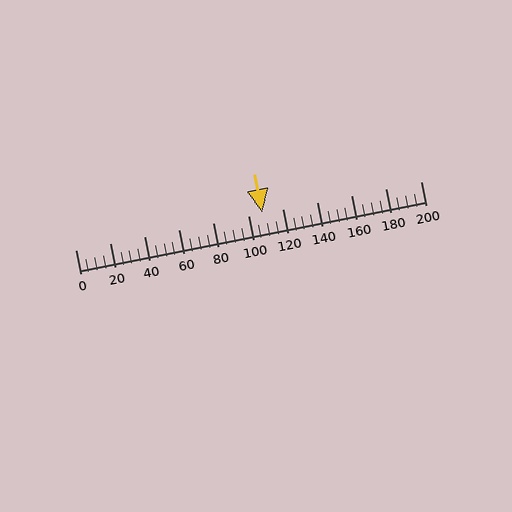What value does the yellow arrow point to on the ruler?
The yellow arrow points to approximately 108.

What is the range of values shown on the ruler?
The ruler shows values from 0 to 200.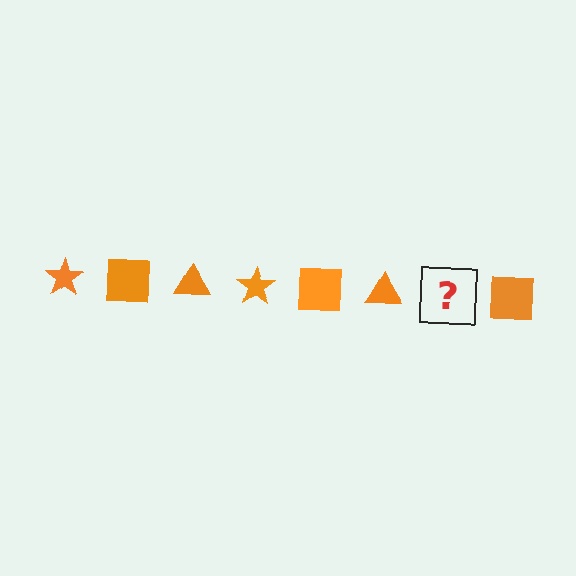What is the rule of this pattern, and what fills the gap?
The rule is that the pattern cycles through star, square, triangle shapes in orange. The gap should be filled with an orange star.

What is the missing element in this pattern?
The missing element is an orange star.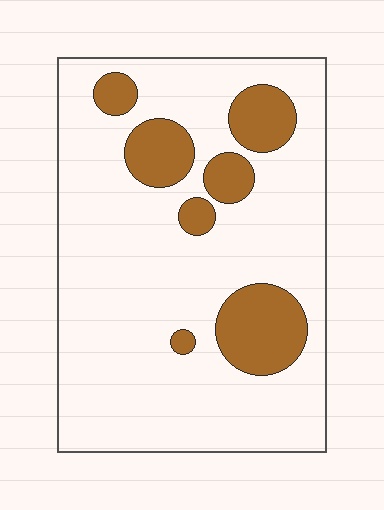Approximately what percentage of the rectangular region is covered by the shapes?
Approximately 20%.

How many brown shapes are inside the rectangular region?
7.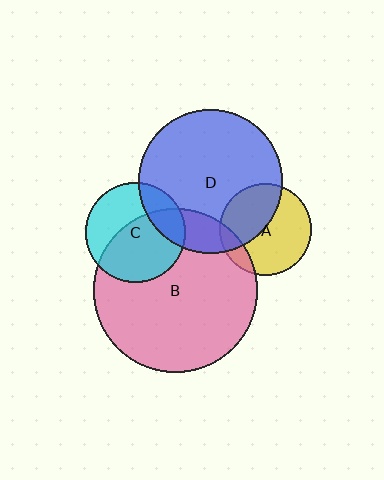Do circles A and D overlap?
Yes.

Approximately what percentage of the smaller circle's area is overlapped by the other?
Approximately 40%.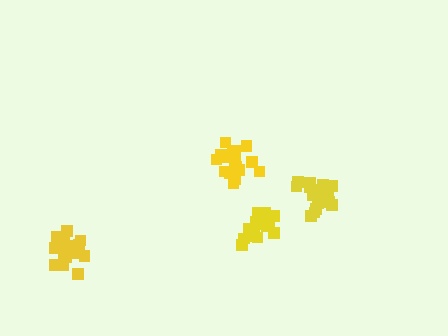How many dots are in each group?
Group 1: 16 dots, Group 2: 18 dots, Group 3: 19 dots, Group 4: 18 dots (71 total).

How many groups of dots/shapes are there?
There are 4 groups.